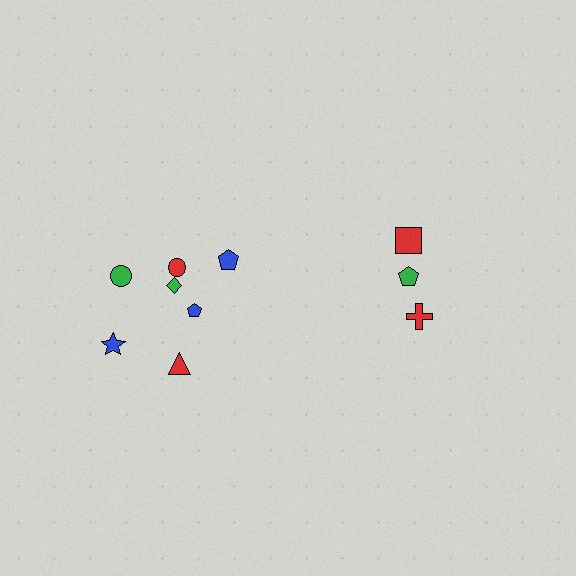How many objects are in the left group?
There are 7 objects.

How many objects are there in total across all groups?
There are 10 objects.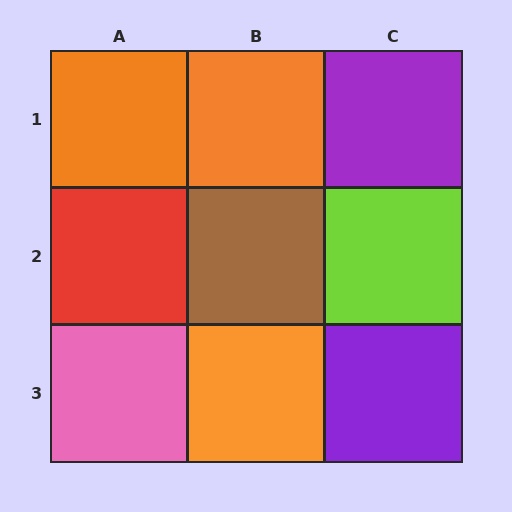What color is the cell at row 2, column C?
Lime.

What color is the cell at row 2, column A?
Red.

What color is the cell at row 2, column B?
Brown.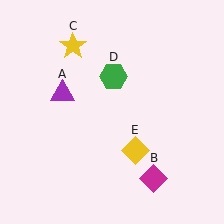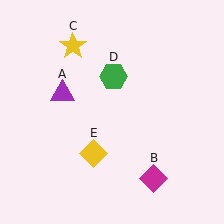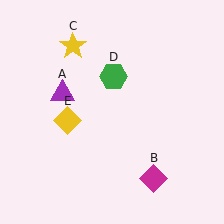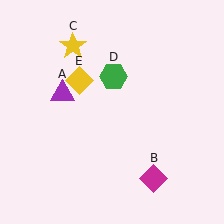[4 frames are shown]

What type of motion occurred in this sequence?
The yellow diamond (object E) rotated clockwise around the center of the scene.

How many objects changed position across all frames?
1 object changed position: yellow diamond (object E).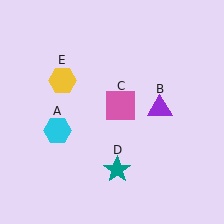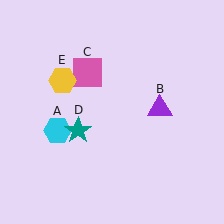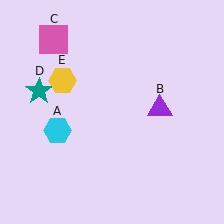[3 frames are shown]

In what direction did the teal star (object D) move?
The teal star (object D) moved up and to the left.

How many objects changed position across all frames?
2 objects changed position: pink square (object C), teal star (object D).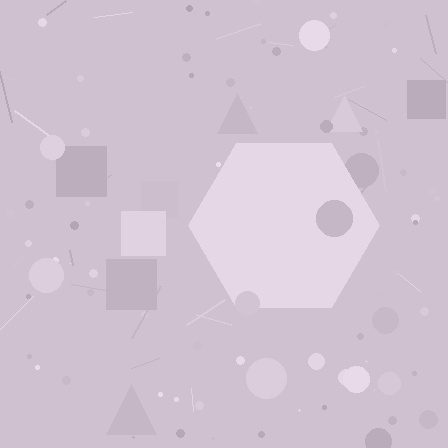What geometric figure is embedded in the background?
A hexagon is embedded in the background.